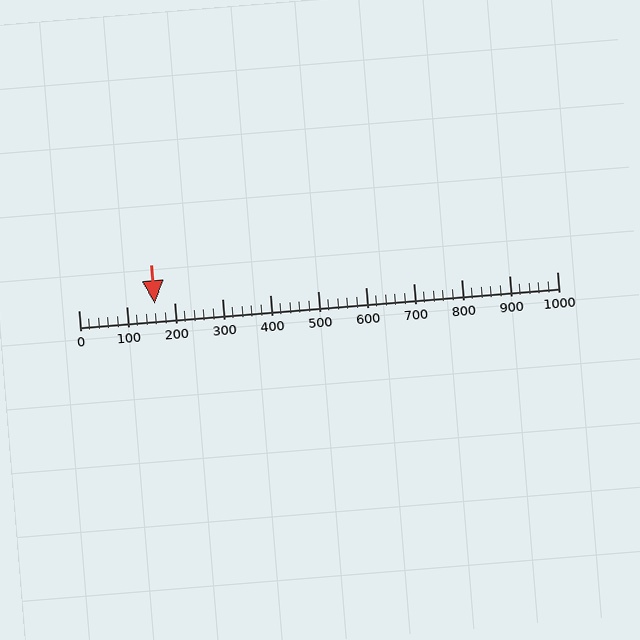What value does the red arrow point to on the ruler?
The red arrow points to approximately 160.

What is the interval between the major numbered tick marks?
The major tick marks are spaced 100 units apart.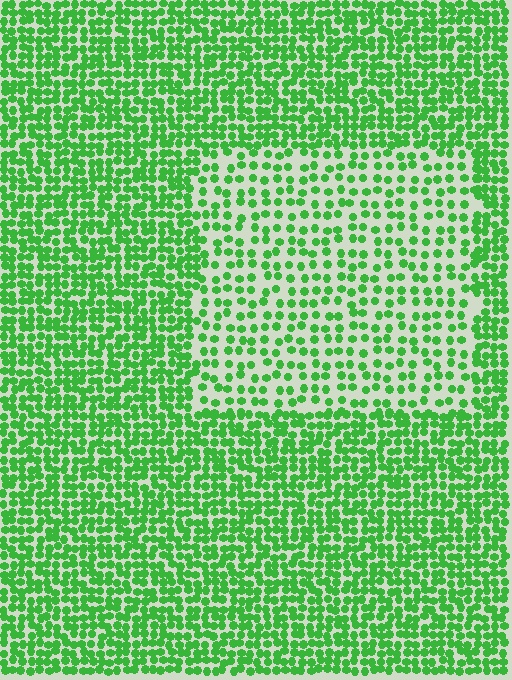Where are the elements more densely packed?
The elements are more densely packed outside the rectangle boundary.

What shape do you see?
I see a rectangle.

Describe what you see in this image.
The image contains small green elements arranged at two different densities. A rectangle-shaped region is visible where the elements are less densely packed than the surrounding area.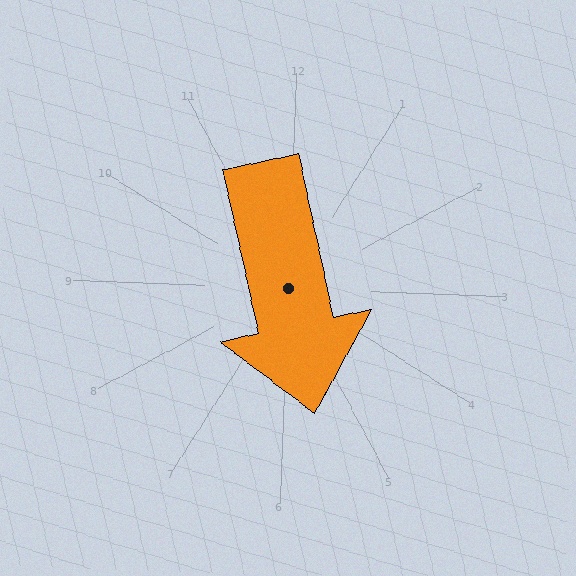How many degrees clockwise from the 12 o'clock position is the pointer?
Approximately 166 degrees.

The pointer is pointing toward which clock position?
Roughly 6 o'clock.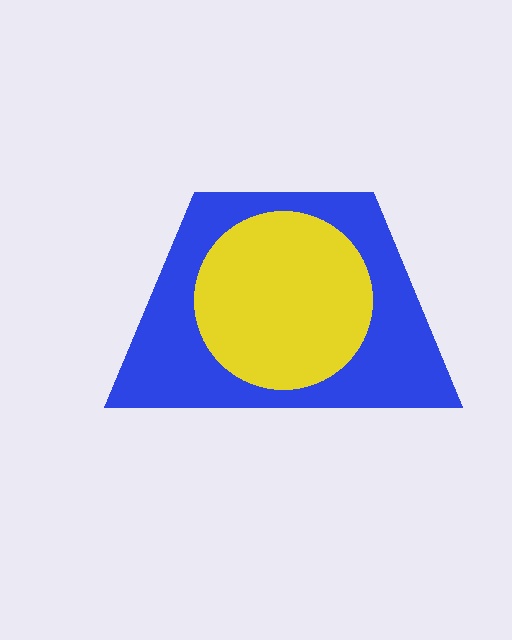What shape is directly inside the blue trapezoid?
The yellow circle.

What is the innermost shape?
The yellow circle.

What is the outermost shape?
The blue trapezoid.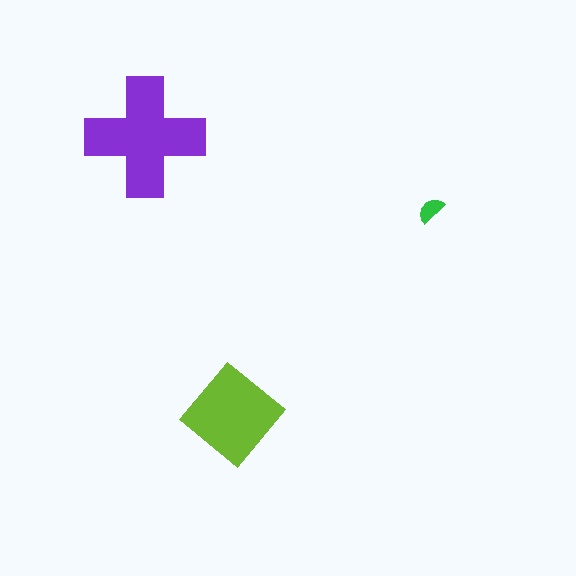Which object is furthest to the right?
The green semicircle is rightmost.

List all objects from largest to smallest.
The purple cross, the lime diamond, the green semicircle.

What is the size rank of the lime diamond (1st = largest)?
2nd.